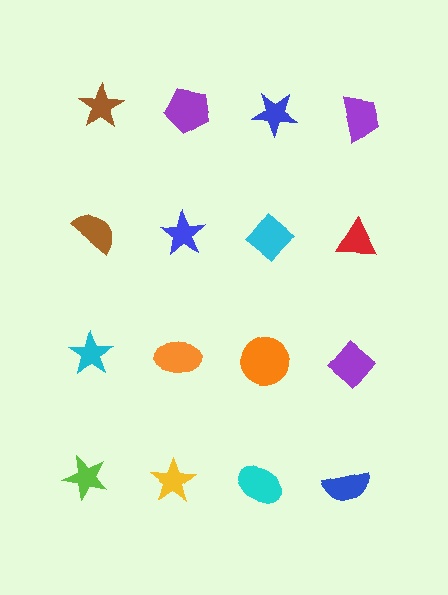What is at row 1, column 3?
A blue star.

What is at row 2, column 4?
A red triangle.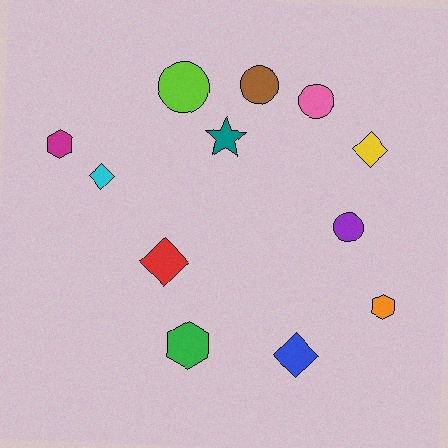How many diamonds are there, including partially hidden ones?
There are 4 diamonds.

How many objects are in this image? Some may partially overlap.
There are 12 objects.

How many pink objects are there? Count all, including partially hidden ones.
There is 1 pink object.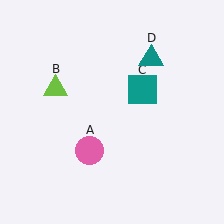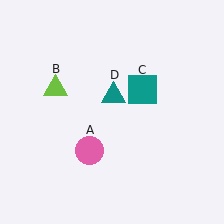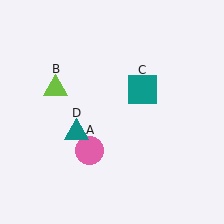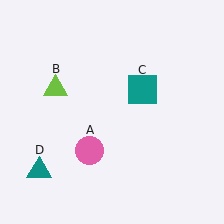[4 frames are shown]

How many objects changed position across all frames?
1 object changed position: teal triangle (object D).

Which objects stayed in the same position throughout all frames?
Pink circle (object A) and lime triangle (object B) and teal square (object C) remained stationary.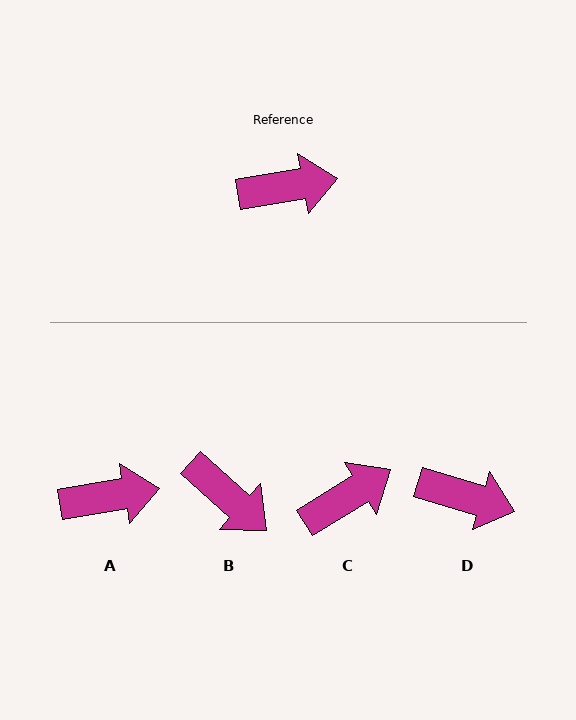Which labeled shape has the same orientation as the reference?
A.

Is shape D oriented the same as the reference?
No, it is off by about 26 degrees.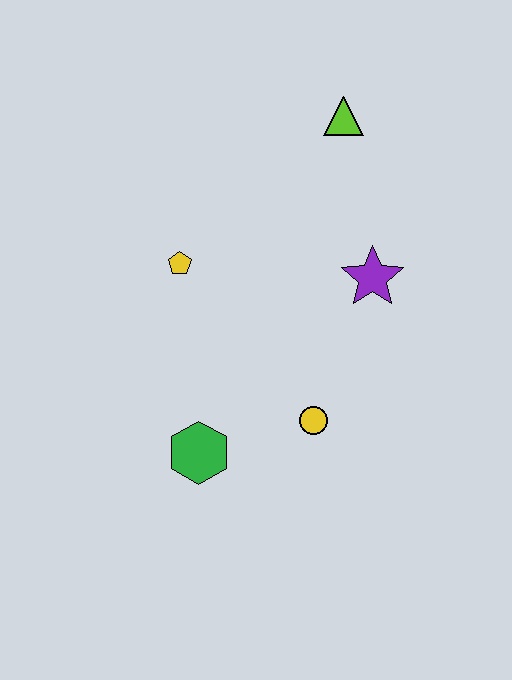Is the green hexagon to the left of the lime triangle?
Yes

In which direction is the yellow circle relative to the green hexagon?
The yellow circle is to the right of the green hexagon.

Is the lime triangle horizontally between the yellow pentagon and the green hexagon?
No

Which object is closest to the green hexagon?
The yellow circle is closest to the green hexagon.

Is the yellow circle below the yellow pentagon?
Yes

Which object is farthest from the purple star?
The green hexagon is farthest from the purple star.